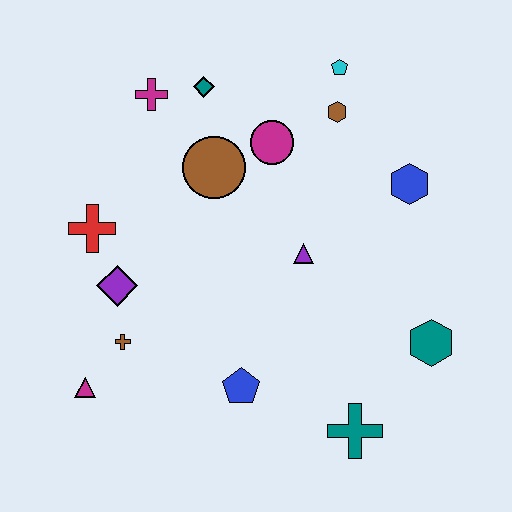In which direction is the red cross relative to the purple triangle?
The red cross is to the left of the purple triangle.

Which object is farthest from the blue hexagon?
The magenta triangle is farthest from the blue hexagon.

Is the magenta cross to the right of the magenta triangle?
Yes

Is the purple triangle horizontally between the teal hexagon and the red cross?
Yes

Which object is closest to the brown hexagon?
The cyan pentagon is closest to the brown hexagon.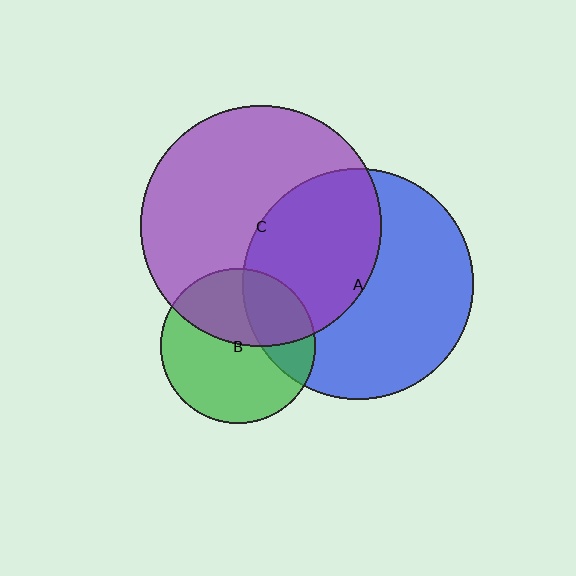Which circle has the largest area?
Circle C (purple).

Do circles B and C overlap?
Yes.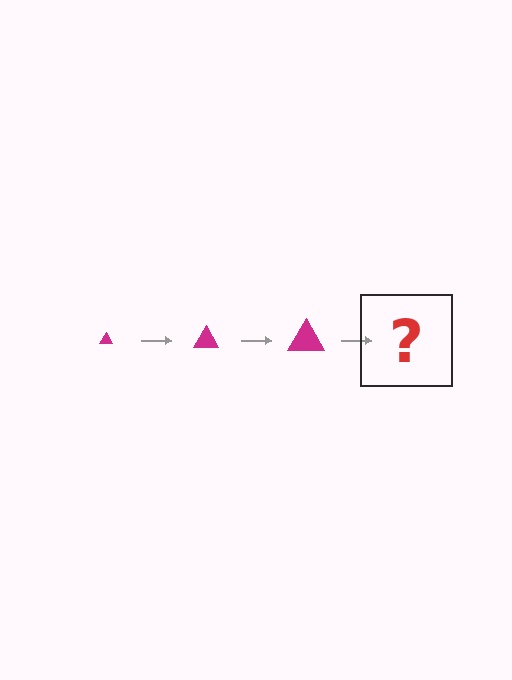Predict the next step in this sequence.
The next step is a magenta triangle, larger than the previous one.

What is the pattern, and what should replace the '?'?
The pattern is that the triangle gets progressively larger each step. The '?' should be a magenta triangle, larger than the previous one.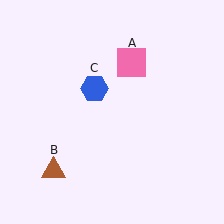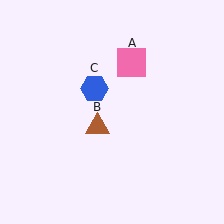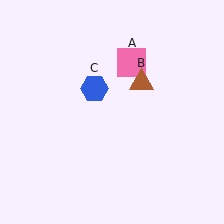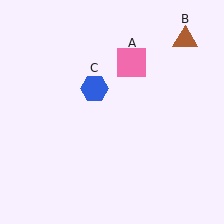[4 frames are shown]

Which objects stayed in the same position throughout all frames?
Pink square (object A) and blue hexagon (object C) remained stationary.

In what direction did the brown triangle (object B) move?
The brown triangle (object B) moved up and to the right.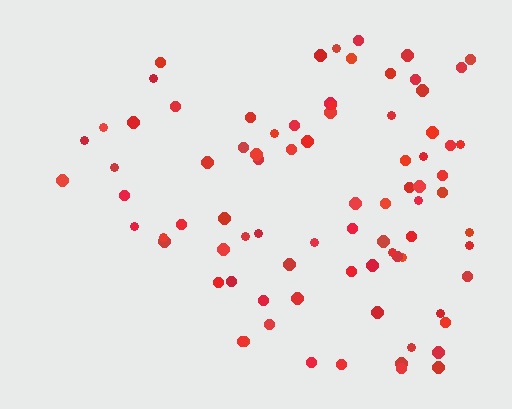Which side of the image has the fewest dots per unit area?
The left.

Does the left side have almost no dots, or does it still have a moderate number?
Still a moderate number, just noticeably fewer than the right.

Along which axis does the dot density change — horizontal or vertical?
Horizontal.